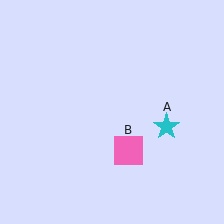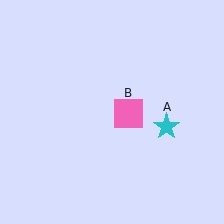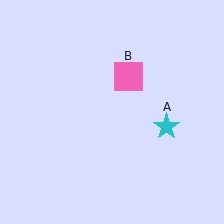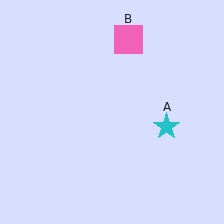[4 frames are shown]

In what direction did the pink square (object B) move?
The pink square (object B) moved up.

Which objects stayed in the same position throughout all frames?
Cyan star (object A) remained stationary.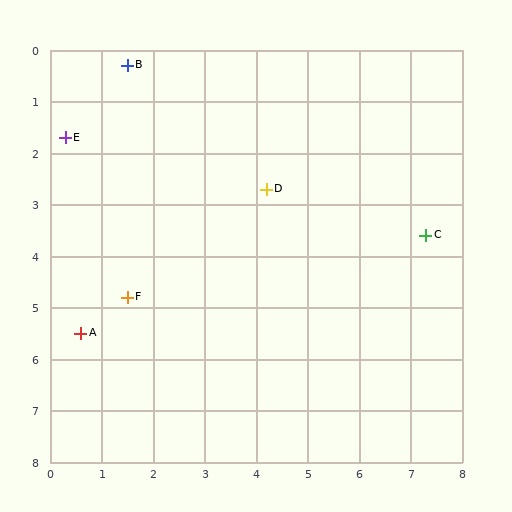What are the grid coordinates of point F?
Point F is at approximately (1.5, 4.8).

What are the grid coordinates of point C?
Point C is at approximately (7.3, 3.6).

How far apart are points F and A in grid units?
Points F and A are about 1.1 grid units apart.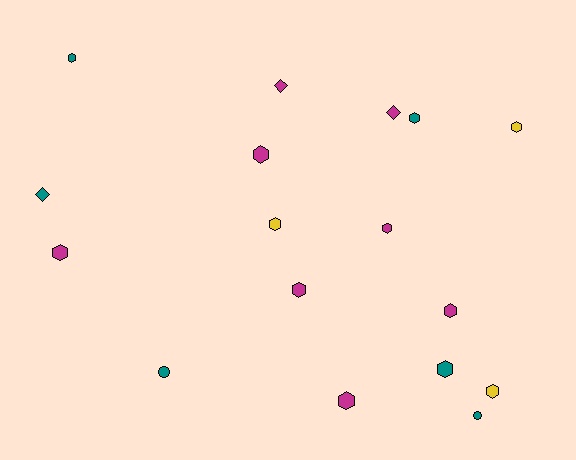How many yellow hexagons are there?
There are 3 yellow hexagons.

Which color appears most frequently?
Magenta, with 8 objects.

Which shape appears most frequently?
Hexagon, with 12 objects.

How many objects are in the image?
There are 17 objects.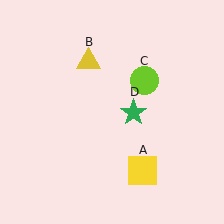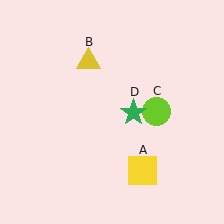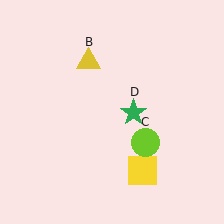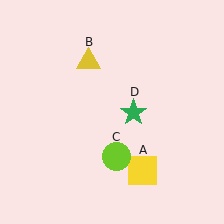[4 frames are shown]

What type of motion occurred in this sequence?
The lime circle (object C) rotated clockwise around the center of the scene.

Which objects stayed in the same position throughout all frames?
Yellow square (object A) and yellow triangle (object B) and green star (object D) remained stationary.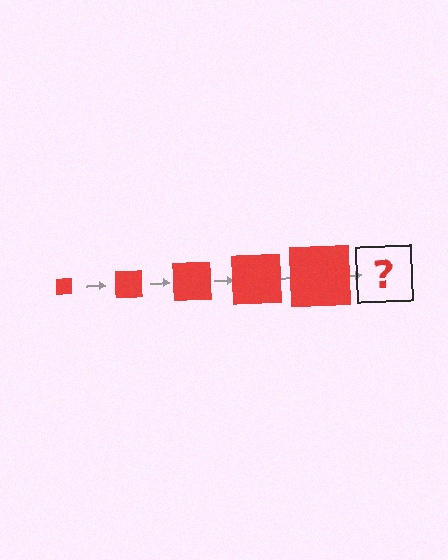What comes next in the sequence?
The next element should be a red square, larger than the previous one.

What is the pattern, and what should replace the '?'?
The pattern is that the square gets progressively larger each step. The '?' should be a red square, larger than the previous one.